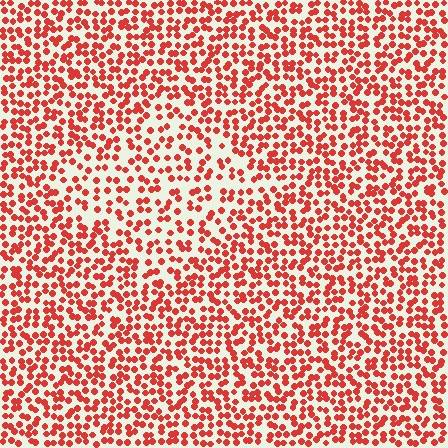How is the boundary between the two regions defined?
The boundary is defined by a change in element density (approximately 1.5x ratio). All elements are the same color, size, and shape.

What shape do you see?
I see a diamond.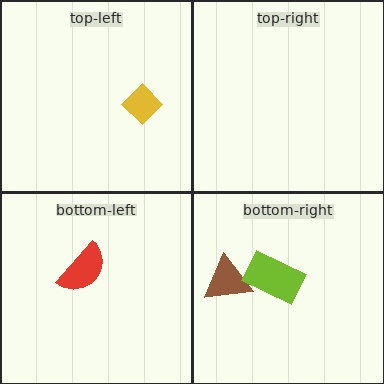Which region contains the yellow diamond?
The top-left region.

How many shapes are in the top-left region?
1.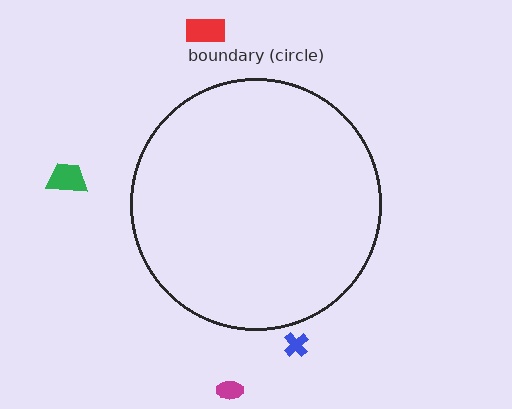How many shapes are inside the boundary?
0 inside, 4 outside.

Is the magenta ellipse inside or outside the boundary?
Outside.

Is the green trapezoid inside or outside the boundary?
Outside.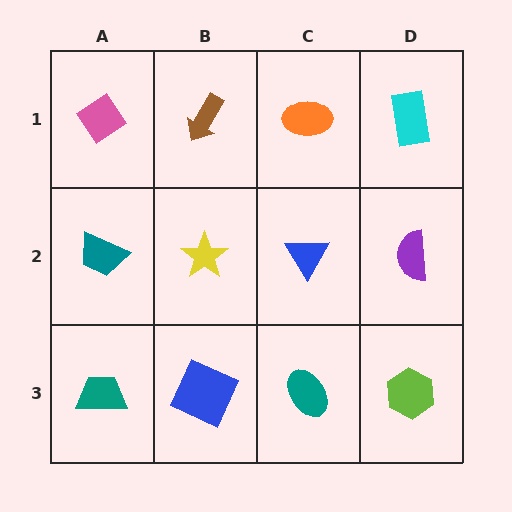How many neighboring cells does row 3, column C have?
3.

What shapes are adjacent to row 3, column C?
A blue triangle (row 2, column C), a blue square (row 3, column B), a lime hexagon (row 3, column D).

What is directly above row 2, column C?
An orange ellipse.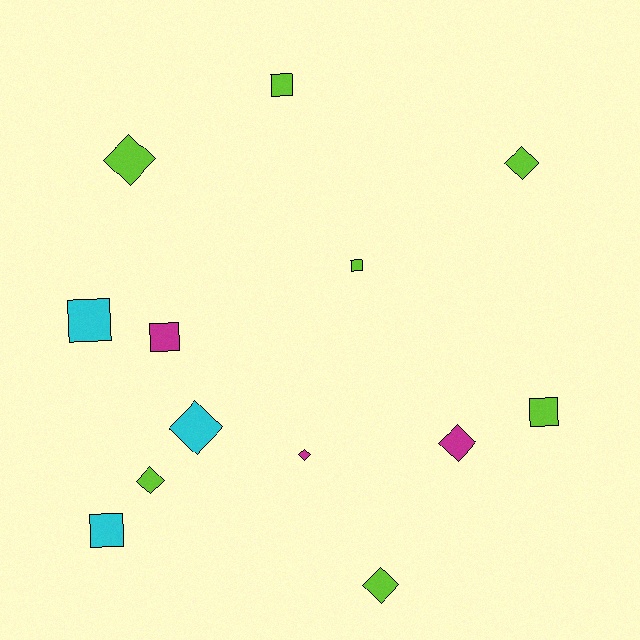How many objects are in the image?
There are 13 objects.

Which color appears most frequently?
Lime, with 7 objects.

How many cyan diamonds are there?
There is 1 cyan diamond.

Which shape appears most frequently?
Diamond, with 7 objects.